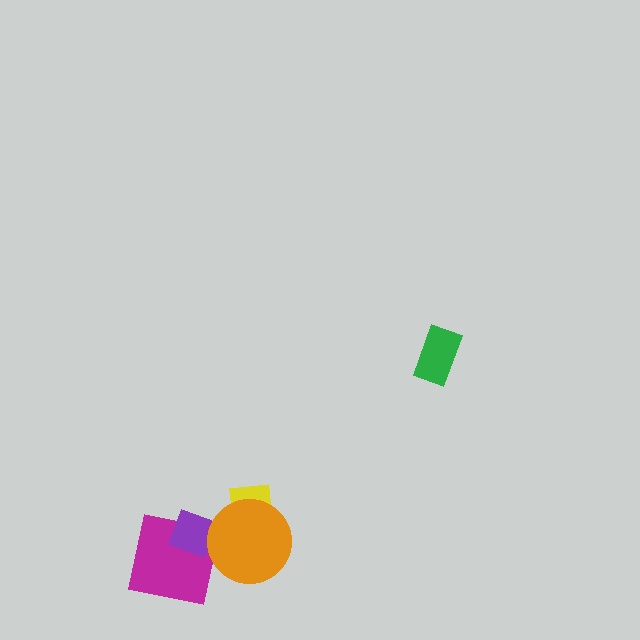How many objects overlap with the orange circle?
2 objects overlap with the orange circle.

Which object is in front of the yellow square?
The orange circle is in front of the yellow square.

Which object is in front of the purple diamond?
The orange circle is in front of the purple diamond.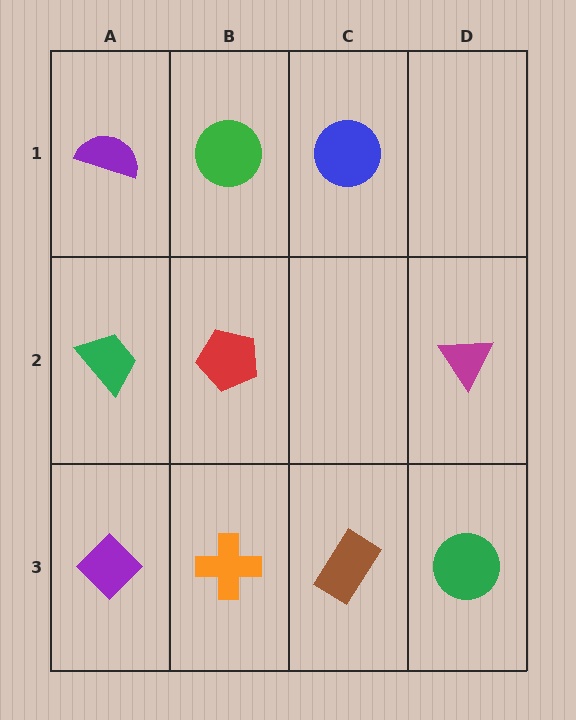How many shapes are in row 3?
4 shapes.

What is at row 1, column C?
A blue circle.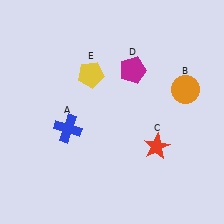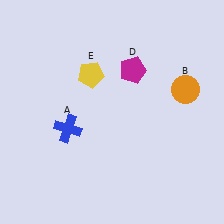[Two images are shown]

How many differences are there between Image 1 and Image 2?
There is 1 difference between the two images.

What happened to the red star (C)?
The red star (C) was removed in Image 2. It was in the bottom-right area of Image 1.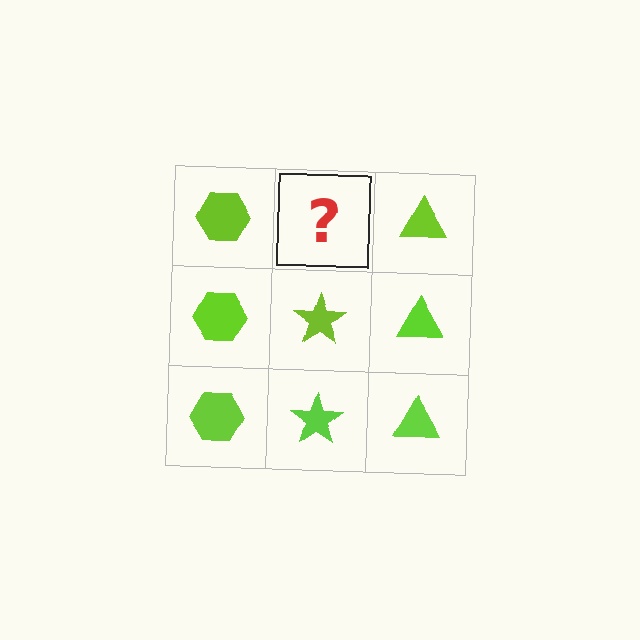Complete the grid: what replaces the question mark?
The question mark should be replaced with a lime star.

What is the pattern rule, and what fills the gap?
The rule is that each column has a consistent shape. The gap should be filled with a lime star.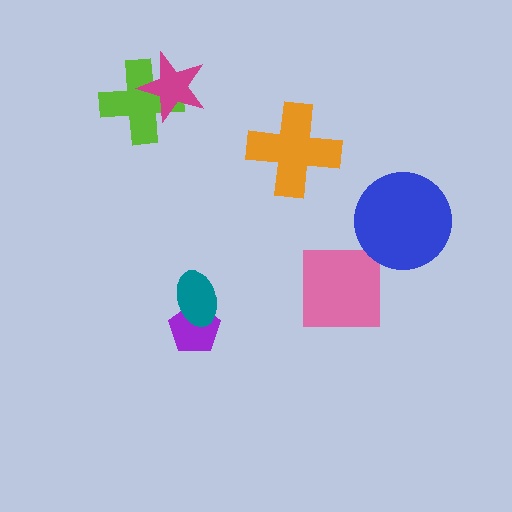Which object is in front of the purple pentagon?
The teal ellipse is in front of the purple pentagon.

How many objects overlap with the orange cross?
0 objects overlap with the orange cross.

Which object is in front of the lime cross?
The magenta star is in front of the lime cross.